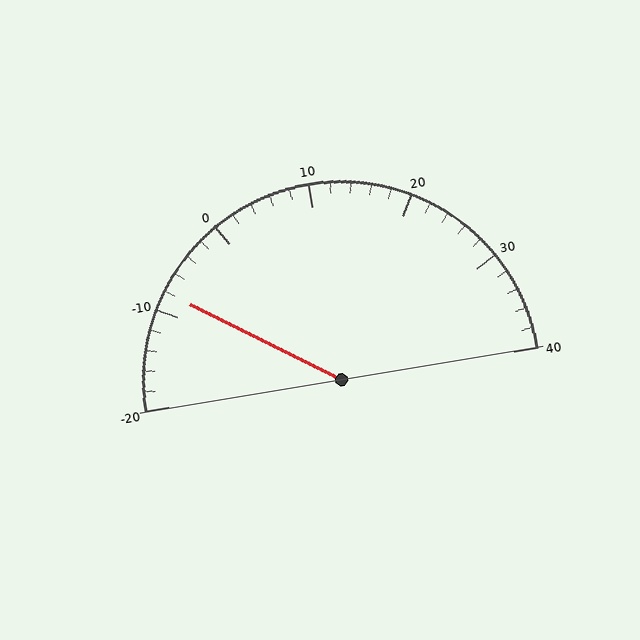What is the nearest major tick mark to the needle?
The nearest major tick mark is -10.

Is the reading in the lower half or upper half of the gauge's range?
The reading is in the lower half of the range (-20 to 40).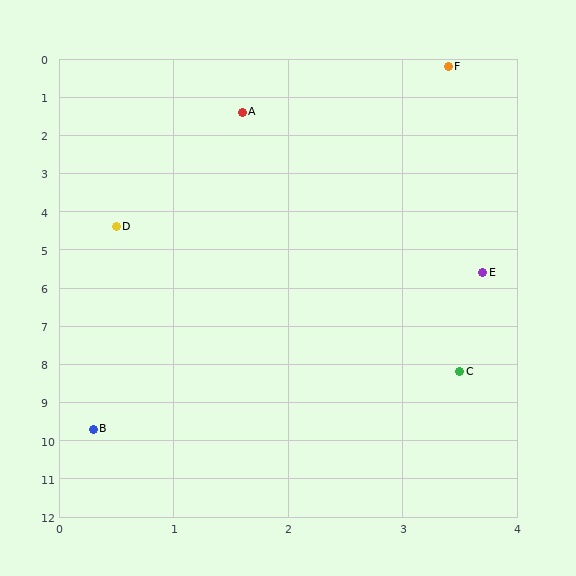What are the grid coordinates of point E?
Point E is at approximately (3.7, 5.6).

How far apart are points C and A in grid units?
Points C and A are about 7.1 grid units apart.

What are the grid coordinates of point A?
Point A is at approximately (1.6, 1.4).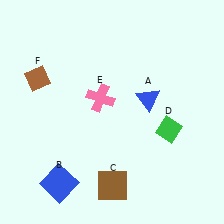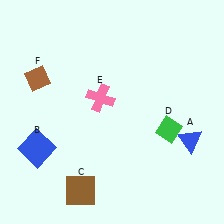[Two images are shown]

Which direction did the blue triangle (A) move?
The blue triangle (A) moved right.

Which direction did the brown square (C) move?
The brown square (C) moved left.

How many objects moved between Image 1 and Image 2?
3 objects moved between the two images.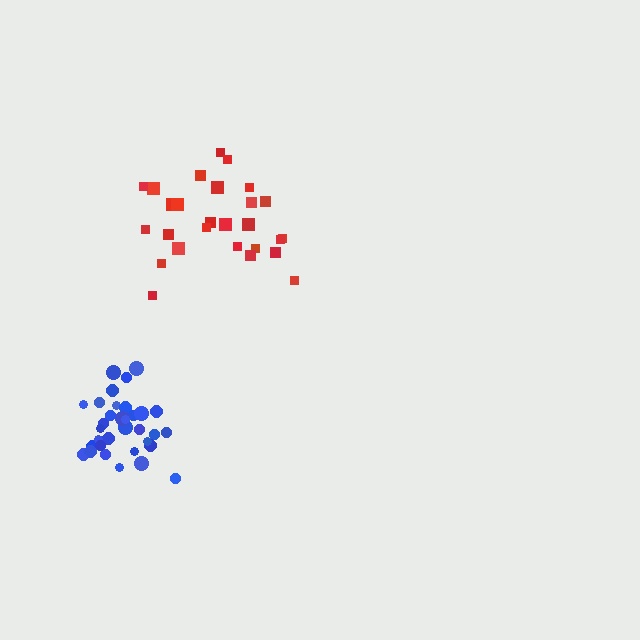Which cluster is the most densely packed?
Blue.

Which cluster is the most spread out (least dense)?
Red.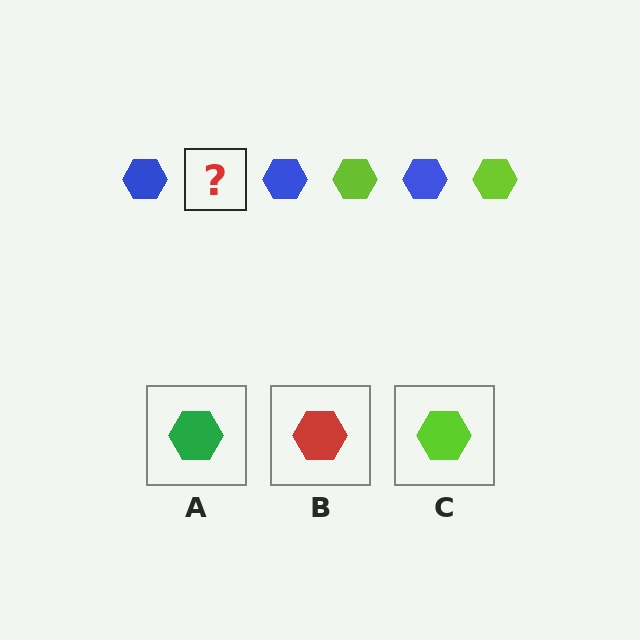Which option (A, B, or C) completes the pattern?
C.